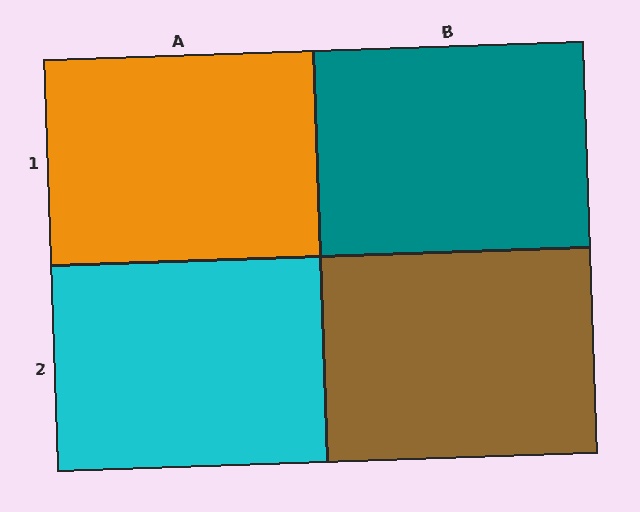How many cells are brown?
1 cell is brown.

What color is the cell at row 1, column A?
Orange.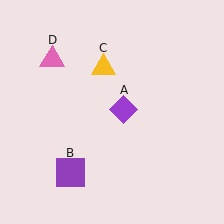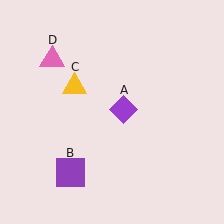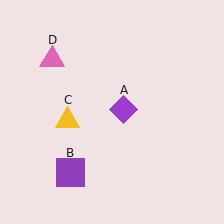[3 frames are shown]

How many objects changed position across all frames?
1 object changed position: yellow triangle (object C).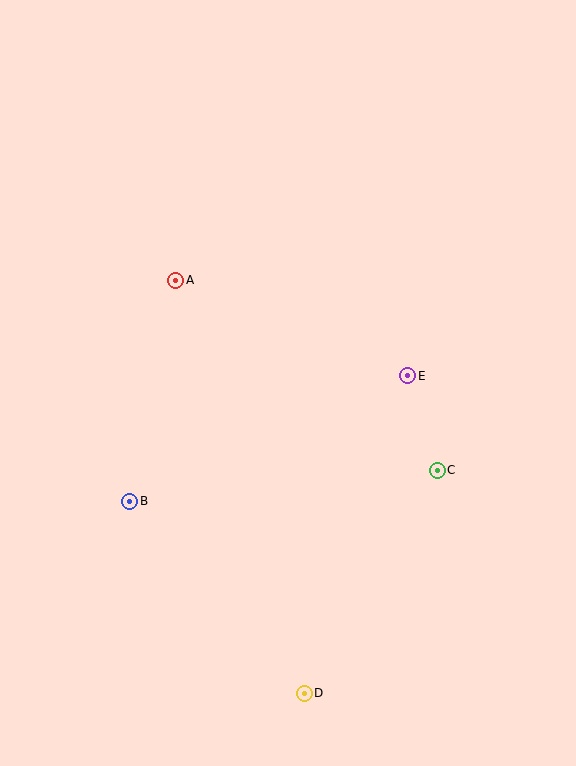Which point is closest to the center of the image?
Point E at (408, 376) is closest to the center.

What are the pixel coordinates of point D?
Point D is at (304, 693).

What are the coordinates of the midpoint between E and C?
The midpoint between E and C is at (422, 423).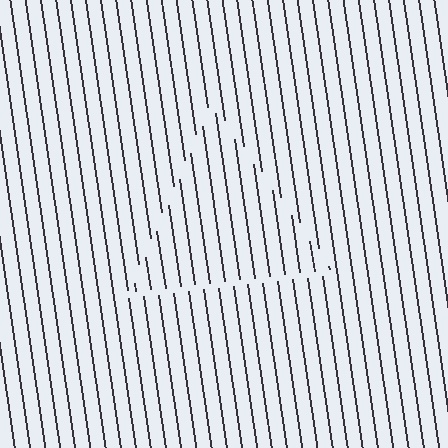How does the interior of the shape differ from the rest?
The interior of the shape contains the same grating, shifted by half a period — the contour is defined by the phase discontinuity where line-ends from the inner and outer gratings abut.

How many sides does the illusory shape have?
3 sides — the line-ends trace a triangle.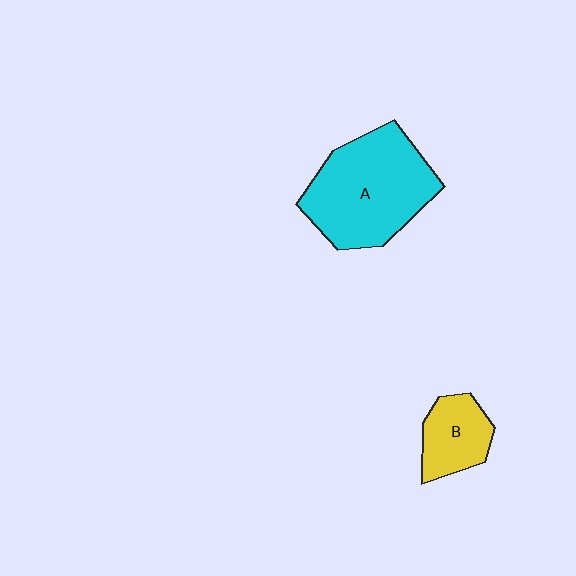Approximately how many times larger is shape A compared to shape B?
Approximately 2.4 times.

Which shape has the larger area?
Shape A (cyan).